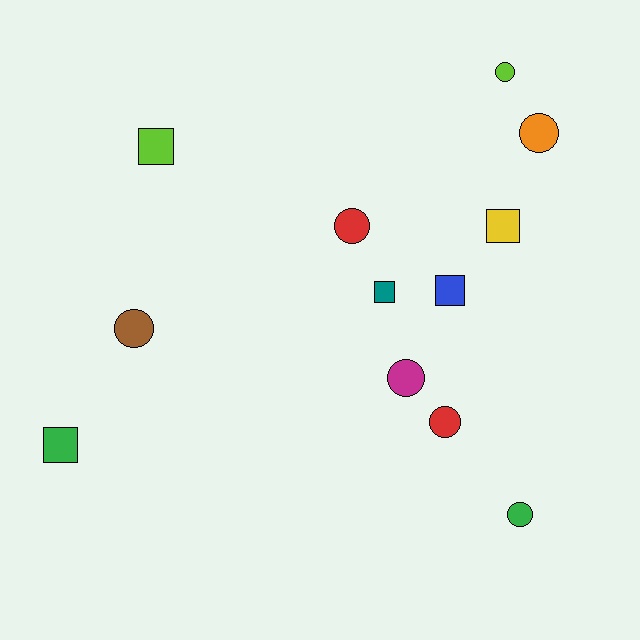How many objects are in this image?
There are 12 objects.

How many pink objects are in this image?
There are no pink objects.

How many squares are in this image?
There are 5 squares.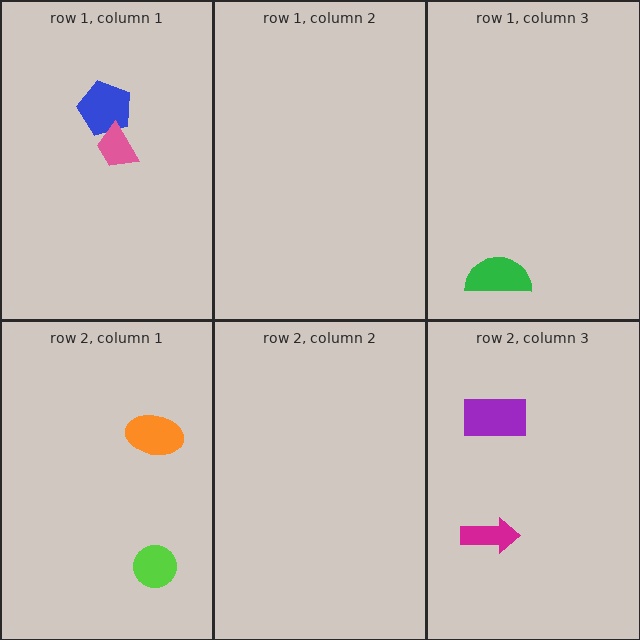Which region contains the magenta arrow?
The row 2, column 3 region.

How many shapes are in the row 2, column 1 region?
2.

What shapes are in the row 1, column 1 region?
The blue pentagon, the pink trapezoid.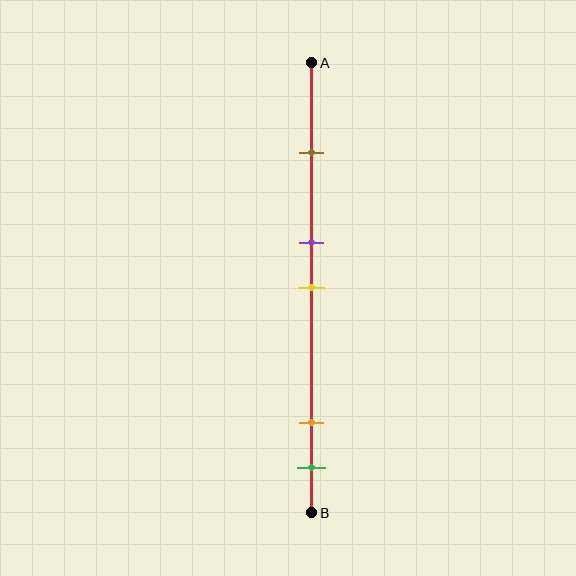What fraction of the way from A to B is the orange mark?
The orange mark is approximately 80% (0.8) of the way from A to B.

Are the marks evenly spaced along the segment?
No, the marks are not evenly spaced.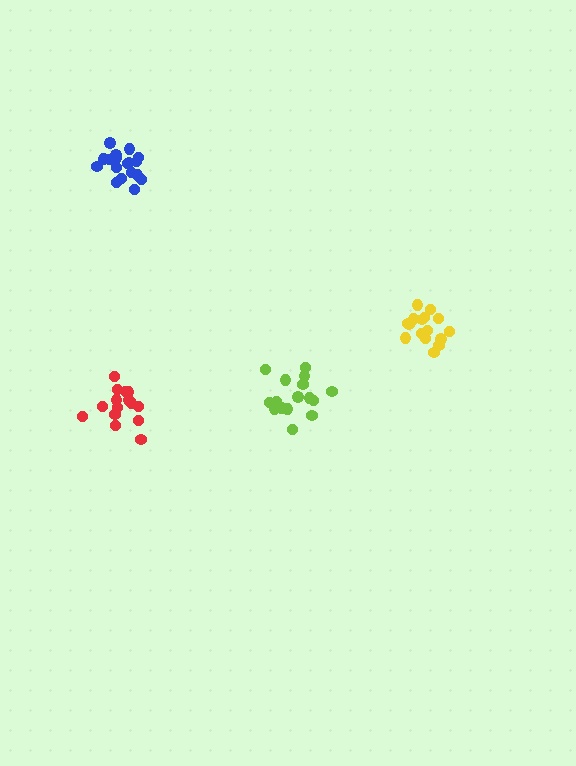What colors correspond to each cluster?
The clusters are colored: red, yellow, lime, blue.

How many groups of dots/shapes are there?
There are 4 groups.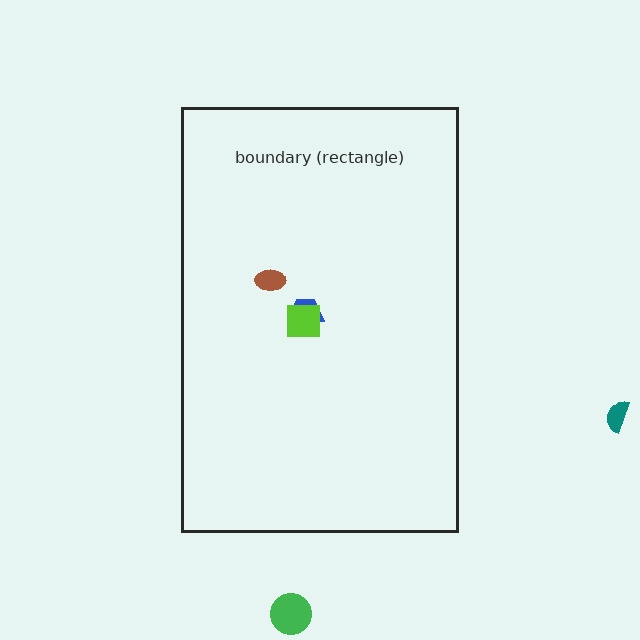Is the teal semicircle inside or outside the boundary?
Outside.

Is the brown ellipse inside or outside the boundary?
Inside.